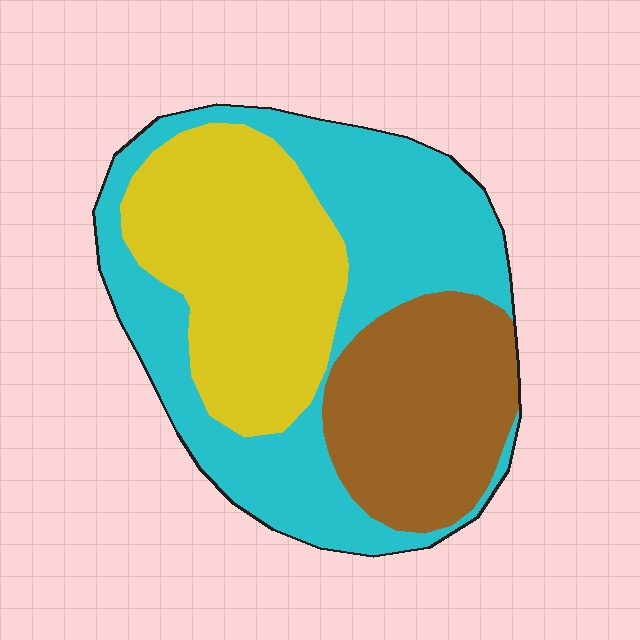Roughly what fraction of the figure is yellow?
Yellow covers roughly 30% of the figure.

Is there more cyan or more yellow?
Cyan.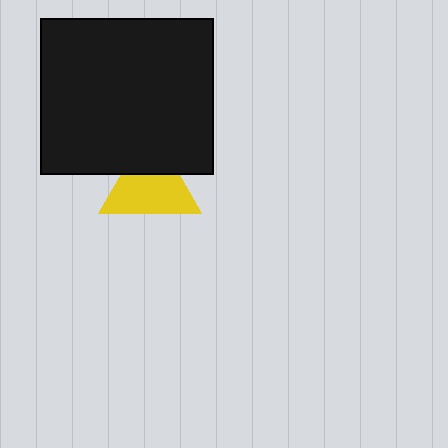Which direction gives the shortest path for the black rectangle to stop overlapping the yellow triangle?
Moving up gives the shortest separation.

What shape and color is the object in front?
The object in front is a black rectangle.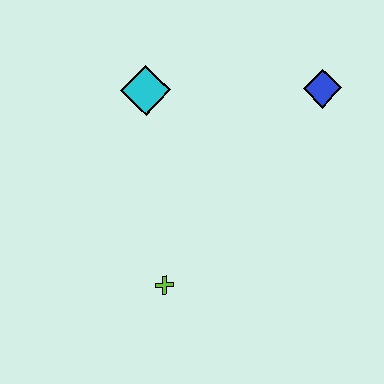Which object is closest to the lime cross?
The cyan diamond is closest to the lime cross.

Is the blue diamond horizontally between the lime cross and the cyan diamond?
No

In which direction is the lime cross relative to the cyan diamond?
The lime cross is below the cyan diamond.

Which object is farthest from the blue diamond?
The lime cross is farthest from the blue diamond.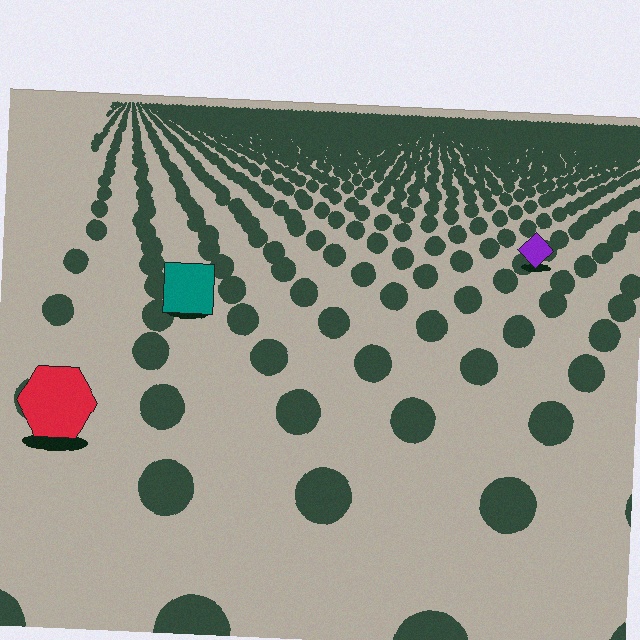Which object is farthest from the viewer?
The purple diamond is farthest from the viewer. It appears smaller and the ground texture around it is denser.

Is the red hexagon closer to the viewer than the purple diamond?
Yes. The red hexagon is closer — you can tell from the texture gradient: the ground texture is coarser near it.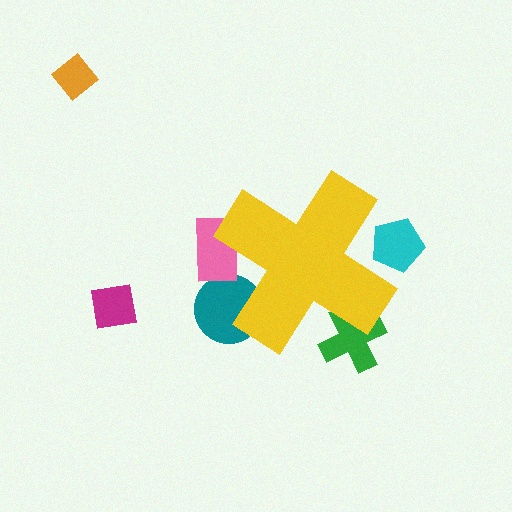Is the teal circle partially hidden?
Yes, the teal circle is partially hidden behind the yellow cross.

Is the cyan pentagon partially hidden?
Yes, the cyan pentagon is partially hidden behind the yellow cross.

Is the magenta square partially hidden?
No, the magenta square is fully visible.